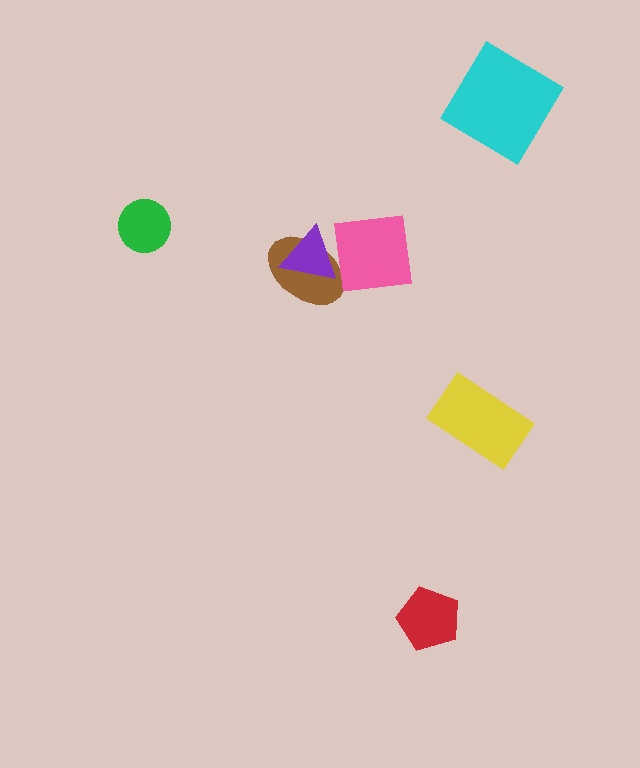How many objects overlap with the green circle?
0 objects overlap with the green circle.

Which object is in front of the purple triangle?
The pink square is in front of the purple triangle.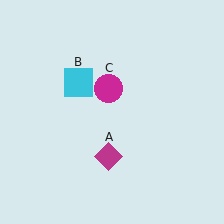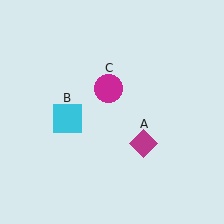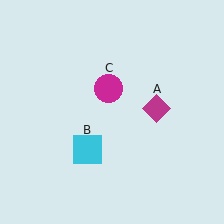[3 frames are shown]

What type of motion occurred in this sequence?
The magenta diamond (object A), cyan square (object B) rotated counterclockwise around the center of the scene.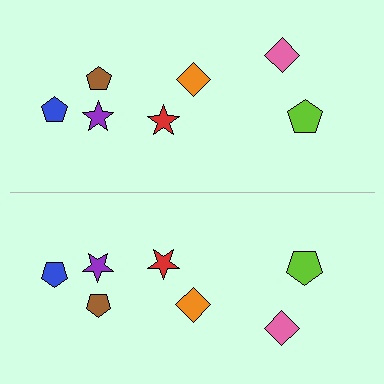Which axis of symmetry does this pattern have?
The pattern has a horizontal axis of symmetry running through the center of the image.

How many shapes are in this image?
There are 14 shapes in this image.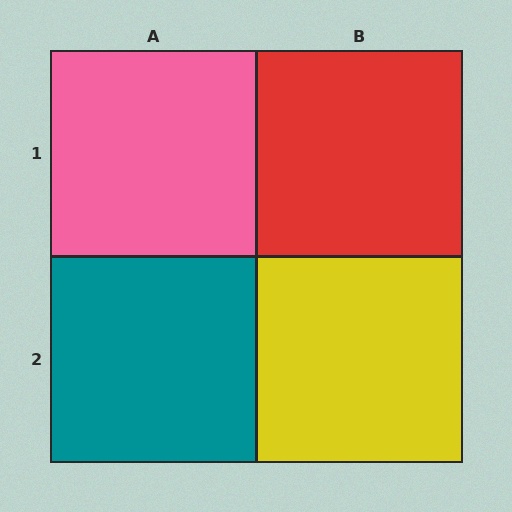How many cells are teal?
1 cell is teal.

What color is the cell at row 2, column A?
Teal.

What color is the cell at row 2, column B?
Yellow.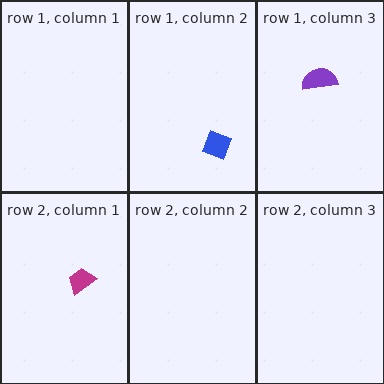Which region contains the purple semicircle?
The row 1, column 3 region.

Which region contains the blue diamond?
The row 1, column 2 region.